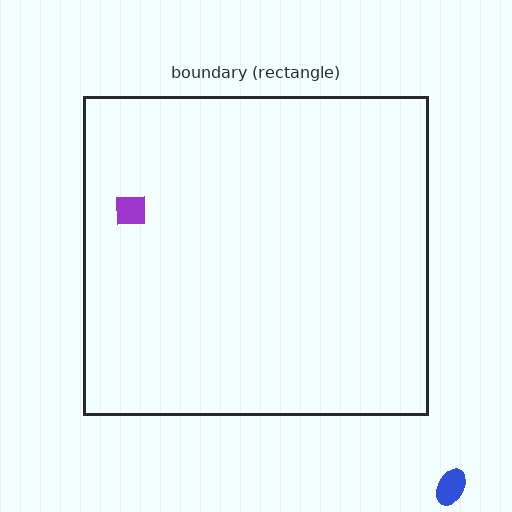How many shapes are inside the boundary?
1 inside, 1 outside.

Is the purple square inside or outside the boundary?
Inside.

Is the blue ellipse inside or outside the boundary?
Outside.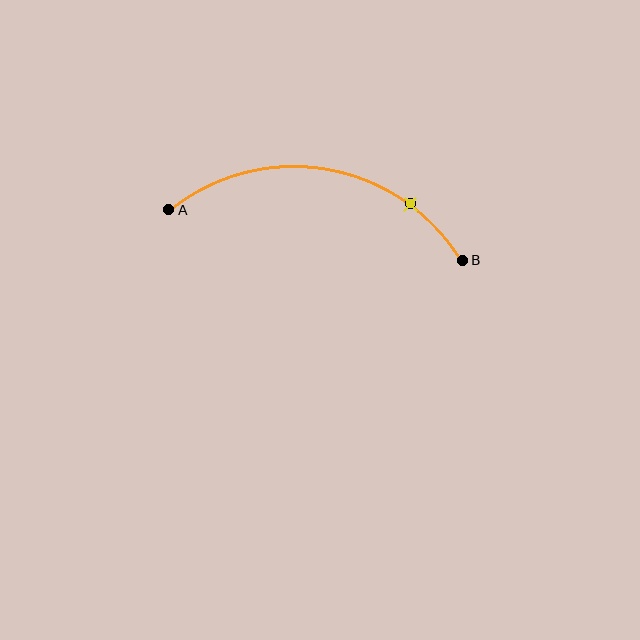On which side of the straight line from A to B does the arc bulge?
The arc bulges above the straight line connecting A and B.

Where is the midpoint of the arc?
The arc midpoint is the point on the curve farthest from the straight line joining A and B. It sits above that line.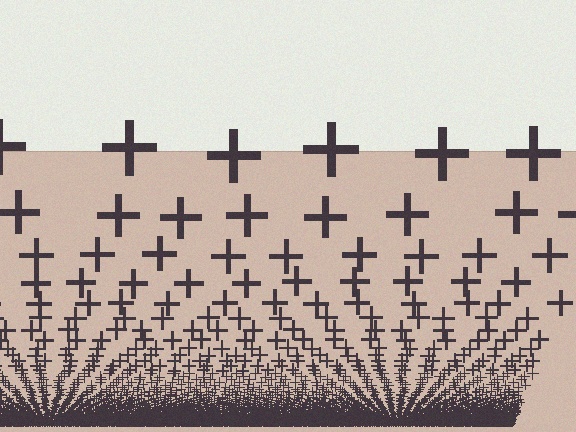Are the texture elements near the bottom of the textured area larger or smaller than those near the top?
Smaller. The gradient is inverted — elements near the bottom are smaller and denser.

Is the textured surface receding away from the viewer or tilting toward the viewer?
The surface appears to tilt toward the viewer. Texture elements get larger and sparser toward the top.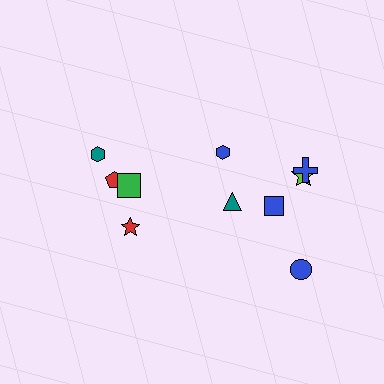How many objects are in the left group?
There are 4 objects.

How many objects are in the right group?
There are 6 objects.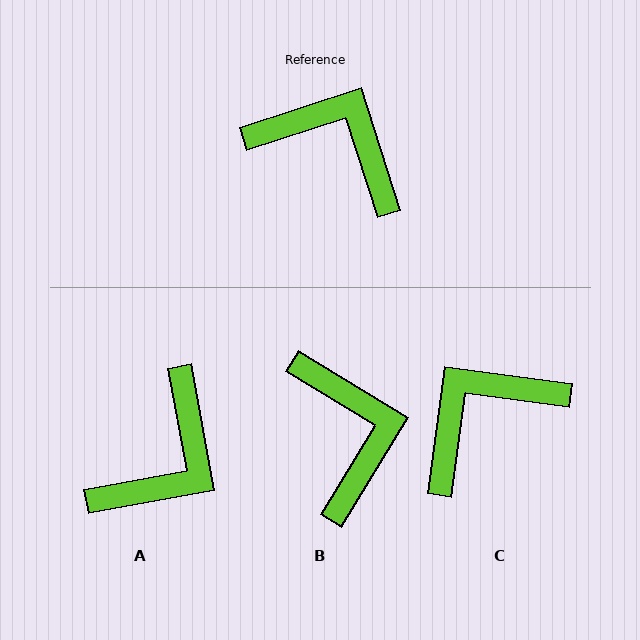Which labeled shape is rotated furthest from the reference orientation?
A, about 97 degrees away.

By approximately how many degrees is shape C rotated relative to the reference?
Approximately 65 degrees counter-clockwise.